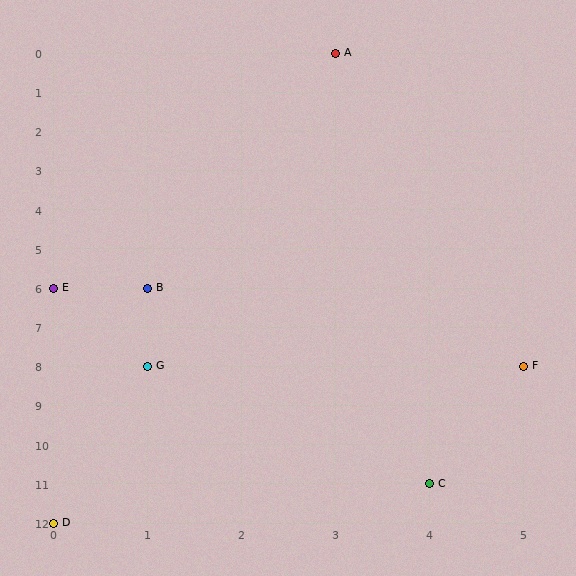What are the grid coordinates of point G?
Point G is at grid coordinates (1, 8).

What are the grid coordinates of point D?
Point D is at grid coordinates (0, 12).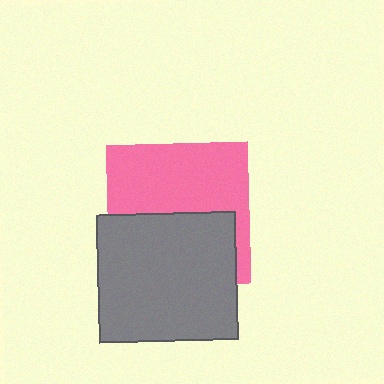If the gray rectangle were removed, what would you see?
You would see the complete pink square.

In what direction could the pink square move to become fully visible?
The pink square could move up. That would shift it out from behind the gray rectangle entirely.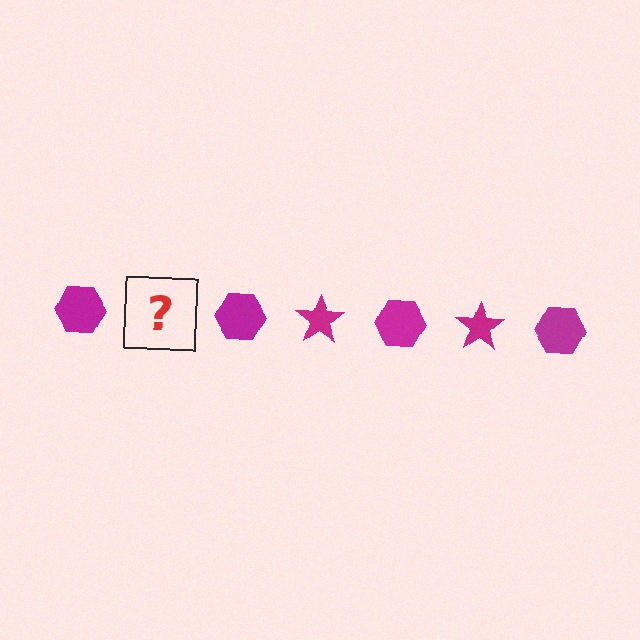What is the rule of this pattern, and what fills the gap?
The rule is that the pattern cycles through hexagon, star shapes in magenta. The gap should be filled with a magenta star.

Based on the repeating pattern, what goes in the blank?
The blank should be a magenta star.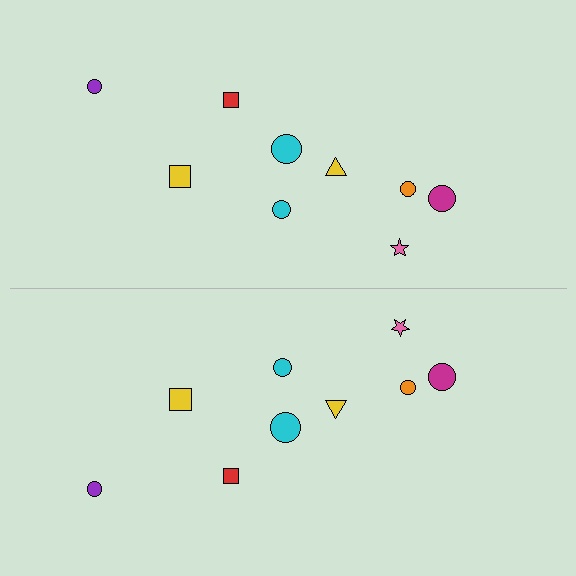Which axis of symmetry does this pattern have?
The pattern has a horizontal axis of symmetry running through the center of the image.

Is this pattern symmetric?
Yes, this pattern has bilateral (reflection) symmetry.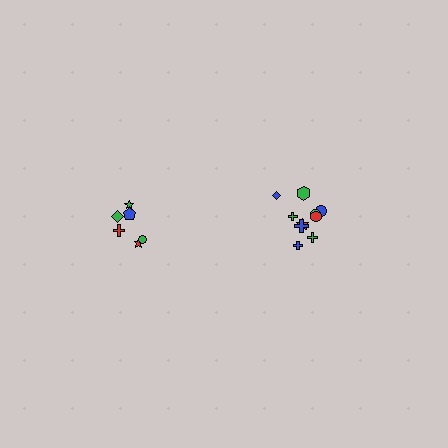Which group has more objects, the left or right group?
The right group.